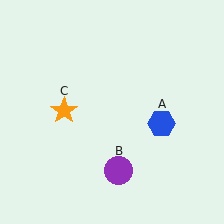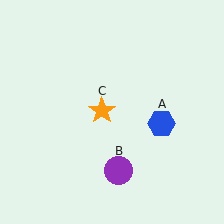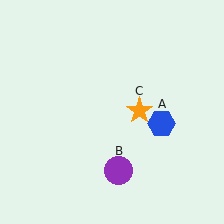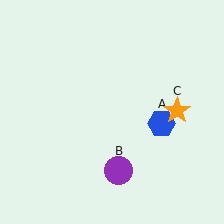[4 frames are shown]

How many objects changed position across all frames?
1 object changed position: orange star (object C).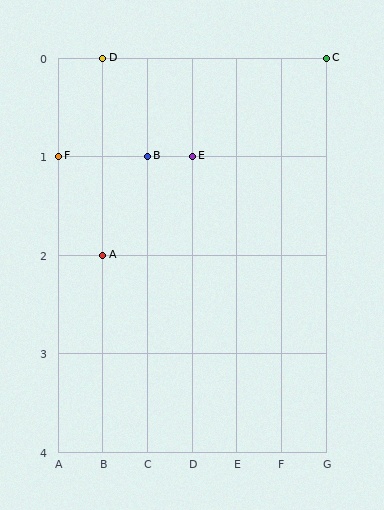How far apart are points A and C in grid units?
Points A and C are 5 columns and 2 rows apart (about 5.4 grid units diagonally).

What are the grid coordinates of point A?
Point A is at grid coordinates (B, 2).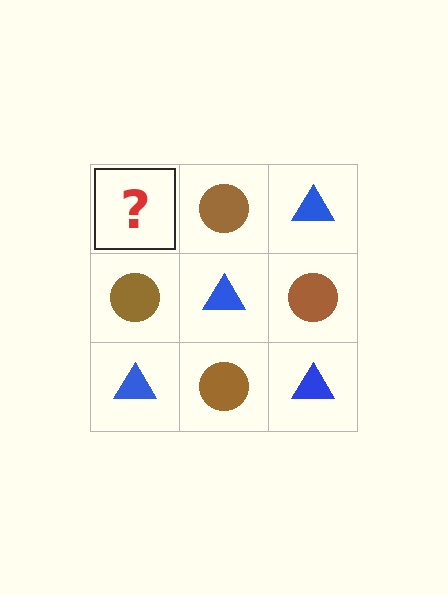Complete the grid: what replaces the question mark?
The question mark should be replaced with a blue triangle.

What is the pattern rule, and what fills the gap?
The rule is that it alternates blue triangle and brown circle in a checkerboard pattern. The gap should be filled with a blue triangle.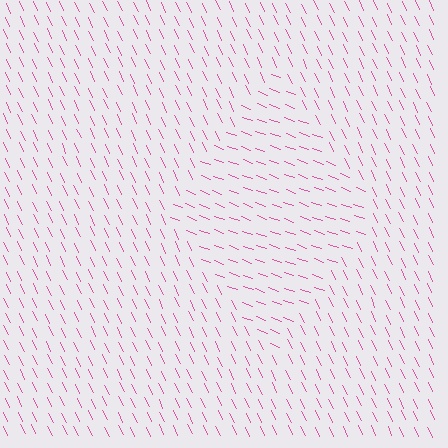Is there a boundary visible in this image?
Yes, there is a texture boundary formed by a change in line orientation.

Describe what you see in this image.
The image is filled with small pink line segments. A diamond region in the image has lines oriented differently from the surrounding lines, creating a visible texture boundary.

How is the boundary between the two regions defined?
The boundary is defined purely by a change in line orientation (approximately 45 degrees difference). All lines are the same color and thickness.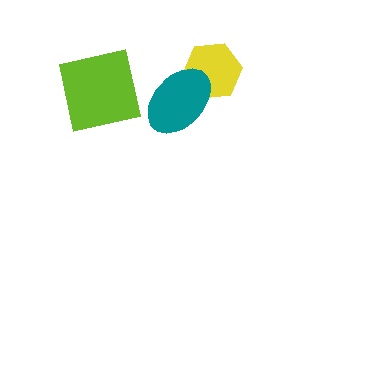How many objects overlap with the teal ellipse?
1 object overlaps with the teal ellipse.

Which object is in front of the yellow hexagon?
The teal ellipse is in front of the yellow hexagon.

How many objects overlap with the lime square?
0 objects overlap with the lime square.